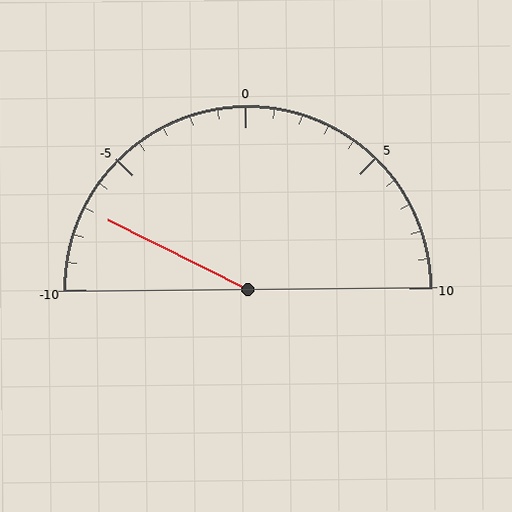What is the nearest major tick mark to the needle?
The nearest major tick mark is -5.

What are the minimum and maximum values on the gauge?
The gauge ranges from -10 to 10.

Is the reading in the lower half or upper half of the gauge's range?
The reading is in the lower half of the range (-10 to 10).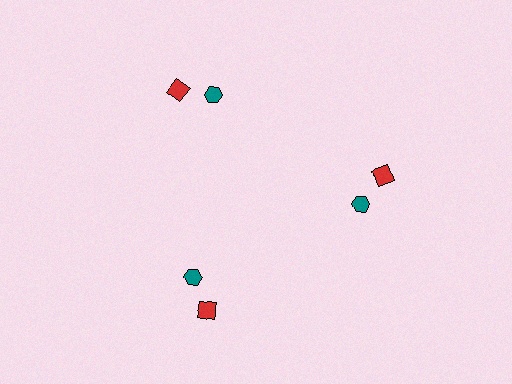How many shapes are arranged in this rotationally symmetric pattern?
There are 6 shapes, arranged in 3 groups of 2.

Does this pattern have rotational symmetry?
Yes, this pattern has 3-fold rotational symmetry. It looks the same after rotating 120 degrees around the center.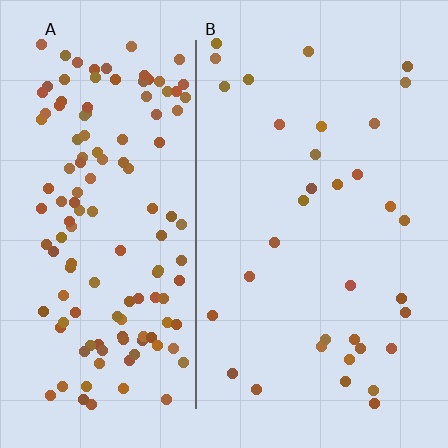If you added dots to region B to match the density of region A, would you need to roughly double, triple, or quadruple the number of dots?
Approximately quadruple.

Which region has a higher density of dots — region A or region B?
A (the left).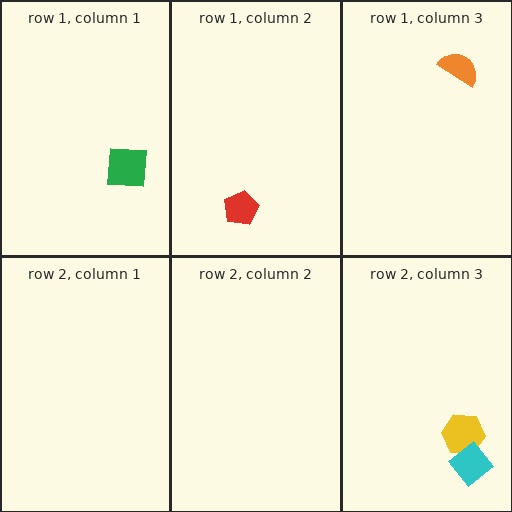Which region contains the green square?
The row 1, column 1 region.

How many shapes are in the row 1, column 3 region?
1.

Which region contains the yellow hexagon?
The row 2, column 3 region.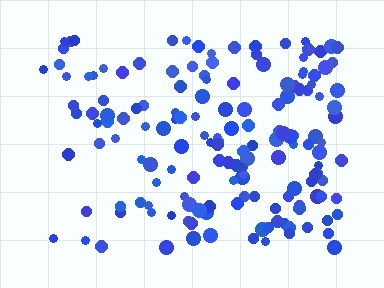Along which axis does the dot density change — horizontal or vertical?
Horizontal.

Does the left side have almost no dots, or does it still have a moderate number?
Still a moderate number, just noticeably fewer than the right.